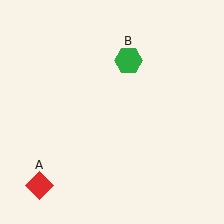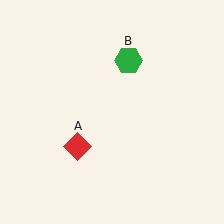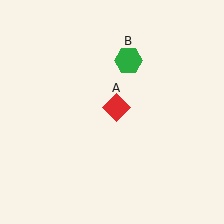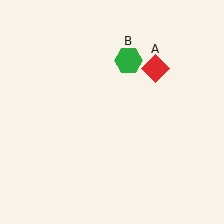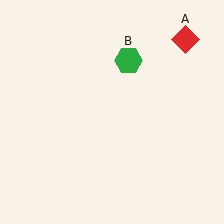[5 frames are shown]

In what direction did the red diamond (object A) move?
The red diamond (object A) moved up and to the right.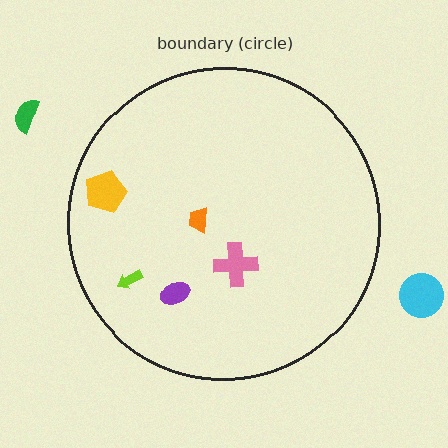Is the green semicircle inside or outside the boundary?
Outside.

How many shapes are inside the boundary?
5 inside, 2 outside.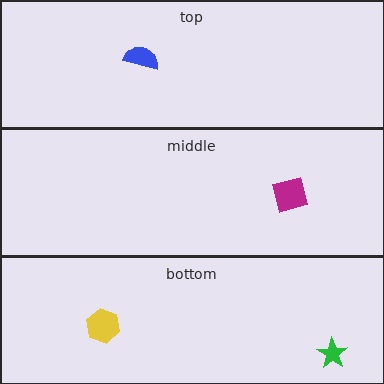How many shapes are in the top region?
1.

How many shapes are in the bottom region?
2.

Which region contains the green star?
The bottom region.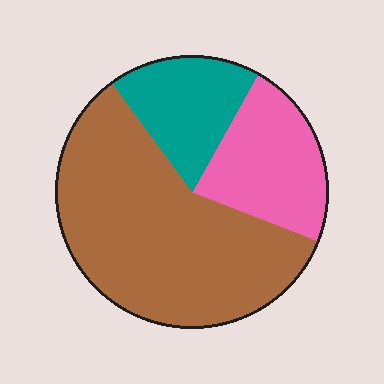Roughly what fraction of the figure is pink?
Pink takes up about one quarter (1/4) of the figure.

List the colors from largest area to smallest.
From largest to smallest: brown, pink, teal.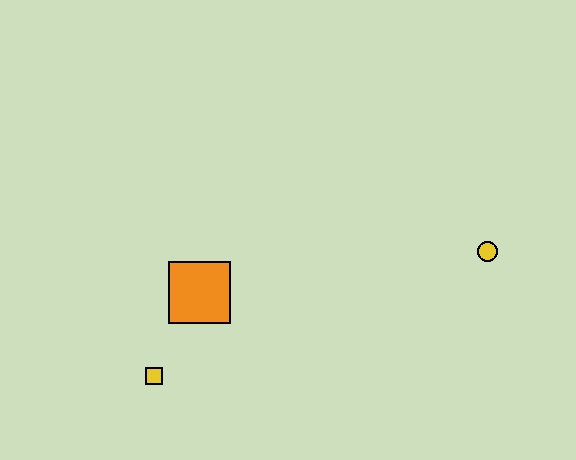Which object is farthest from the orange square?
The yellow circle is farthest from the orange square.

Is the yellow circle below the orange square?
No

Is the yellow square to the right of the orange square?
No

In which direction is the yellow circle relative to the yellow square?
The yellow circle is to the right of the yellow square.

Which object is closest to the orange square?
The yellow square is closest to the orange square.